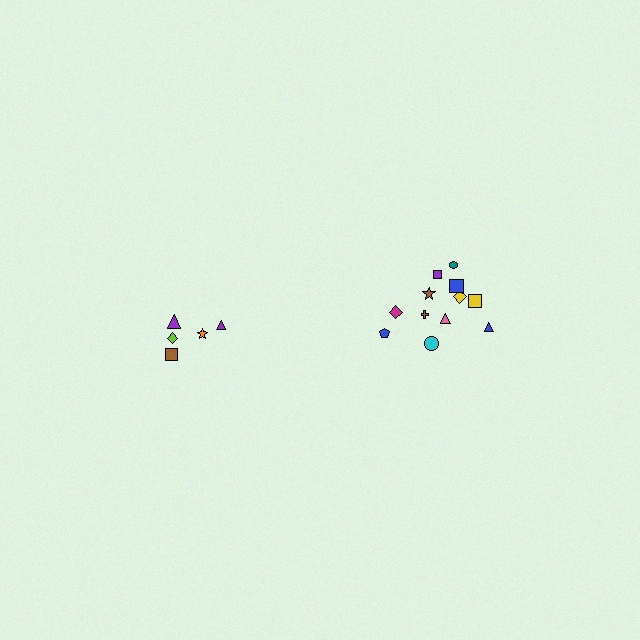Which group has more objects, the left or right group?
The right group.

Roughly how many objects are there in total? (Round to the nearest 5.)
Roughly 15 objects in total.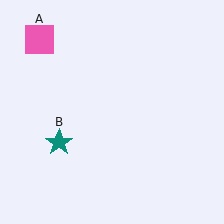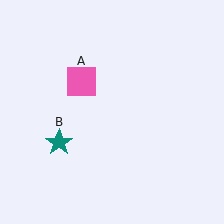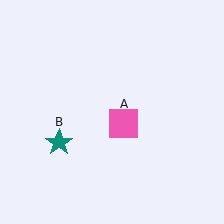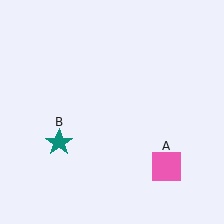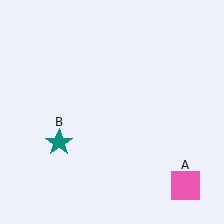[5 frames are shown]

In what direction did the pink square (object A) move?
The pink square (object A) moved down and to the right.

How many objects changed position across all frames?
1 object changed position: pink square (object A).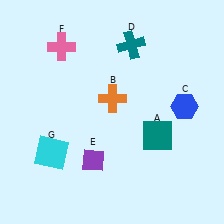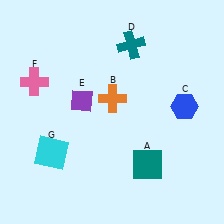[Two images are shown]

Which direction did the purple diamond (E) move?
The purple diamond (E) moved up.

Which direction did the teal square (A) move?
The teal square (A) moved down.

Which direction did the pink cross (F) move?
The pink cross (F) moved down.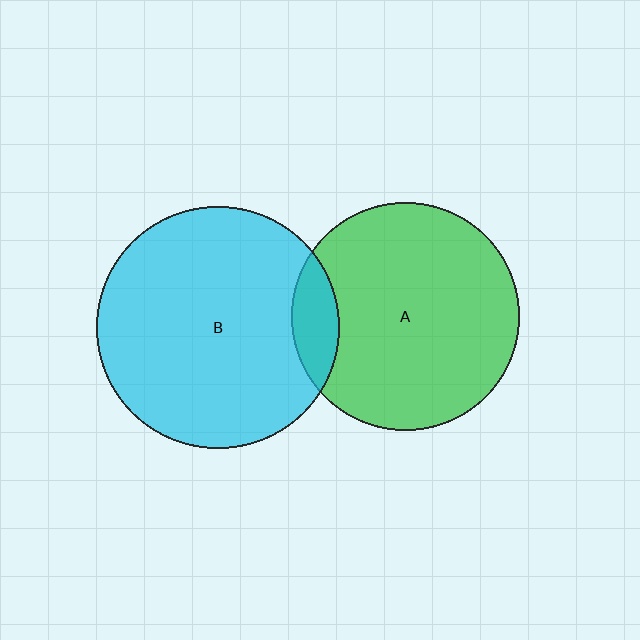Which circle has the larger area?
Circle B (cyan).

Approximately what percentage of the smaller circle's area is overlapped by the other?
Approximately 10%.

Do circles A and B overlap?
Yes.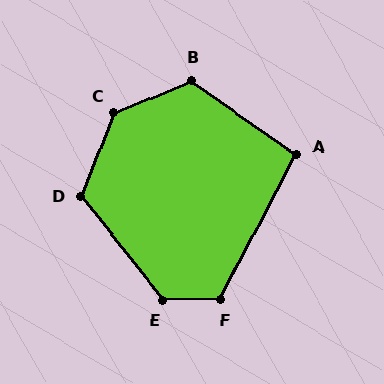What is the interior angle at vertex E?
Approximately 129 degrees (obtuse).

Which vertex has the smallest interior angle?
A, at approximately 97 degrees.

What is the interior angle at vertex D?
Approximately 120 degrees (obtuse).